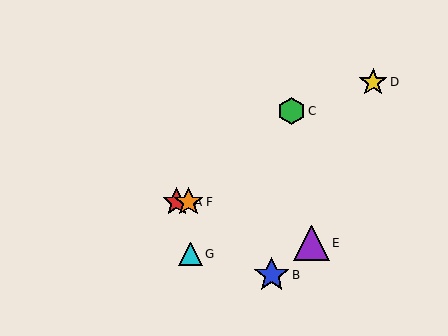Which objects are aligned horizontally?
Objects A, F are aligned horizontally.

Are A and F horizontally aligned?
Yes, both are at y≈202.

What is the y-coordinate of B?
Object B is at y≈275.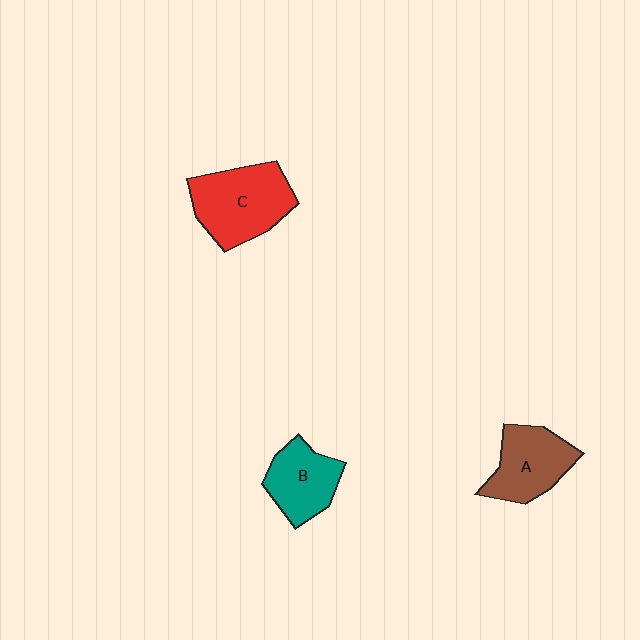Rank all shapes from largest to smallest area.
From largest to smallest: C (red), A (brown), B (teal).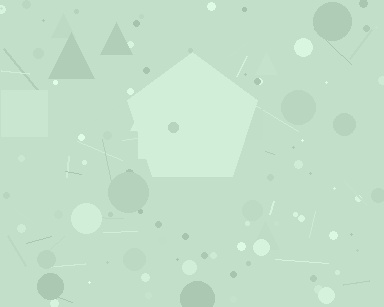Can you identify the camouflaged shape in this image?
The camouflaged shape is a pentagon.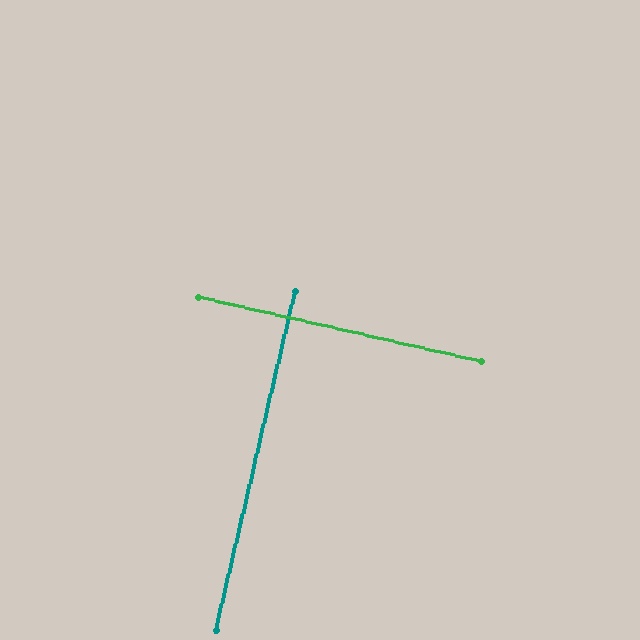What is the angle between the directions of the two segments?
Approximately 90 degrees.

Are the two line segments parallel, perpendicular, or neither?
Perpendicular — they meet at approximately 90°.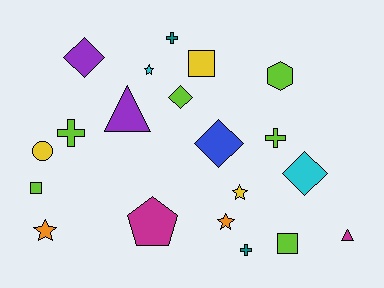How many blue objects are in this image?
There is 1 blue object.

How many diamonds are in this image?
There are 4 diamonds.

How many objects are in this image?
There are 20 objects.